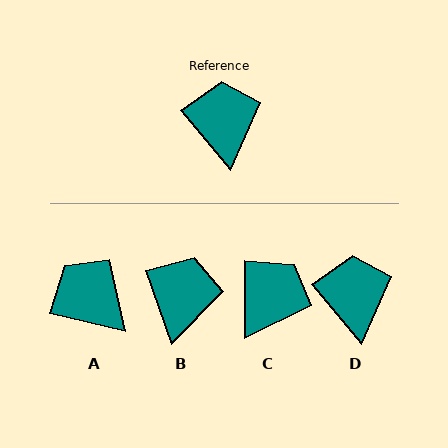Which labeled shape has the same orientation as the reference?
D.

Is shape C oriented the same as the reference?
No, it is off by about 40 degrees.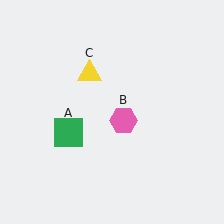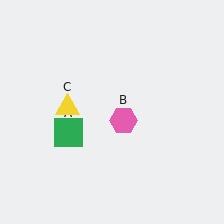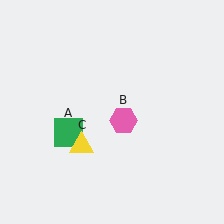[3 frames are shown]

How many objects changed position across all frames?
1 object changed position: yellow triangle (object C).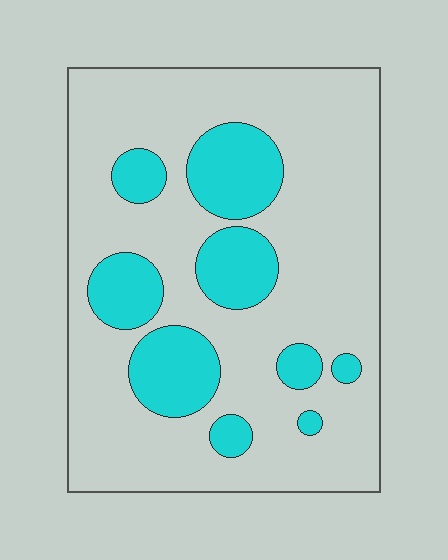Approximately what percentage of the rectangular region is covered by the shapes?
Approximately 25%.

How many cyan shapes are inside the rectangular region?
9.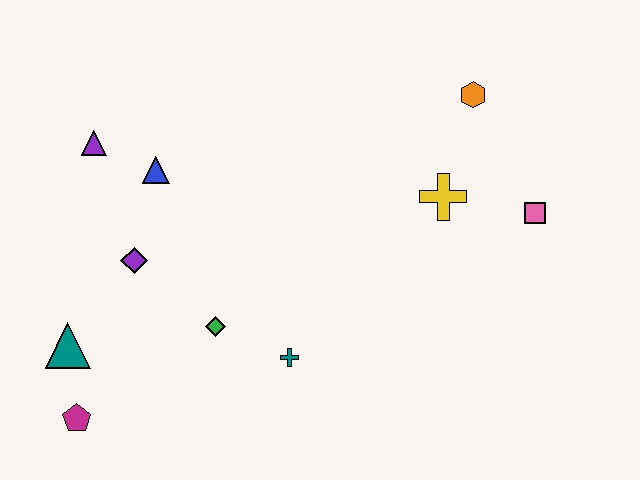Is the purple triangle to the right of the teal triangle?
Yes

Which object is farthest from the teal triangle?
The pink square is farthest from the teal triangle.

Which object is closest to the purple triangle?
The blue triangle is closest to the purple triangle.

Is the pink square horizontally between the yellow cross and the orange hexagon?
No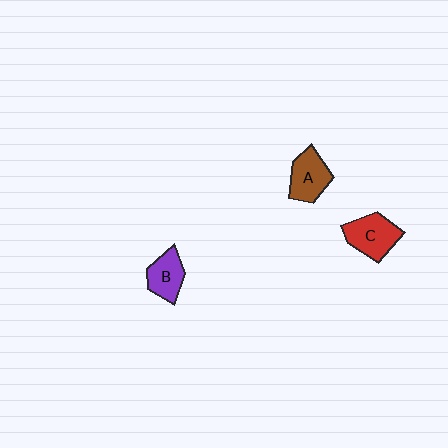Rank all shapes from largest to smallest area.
From largest to smallest: C (red), A (brown), B (purple).